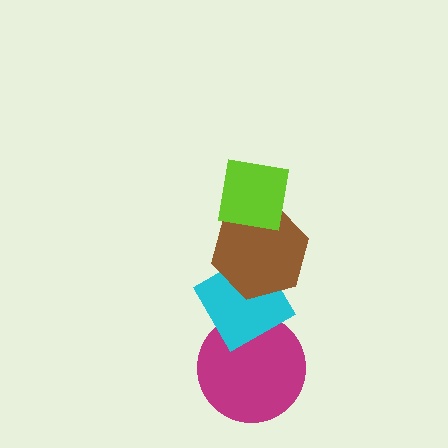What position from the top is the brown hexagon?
The brown hexagon is 2nd from the top.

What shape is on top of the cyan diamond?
The brown hexagon is on top of the cyan diamond.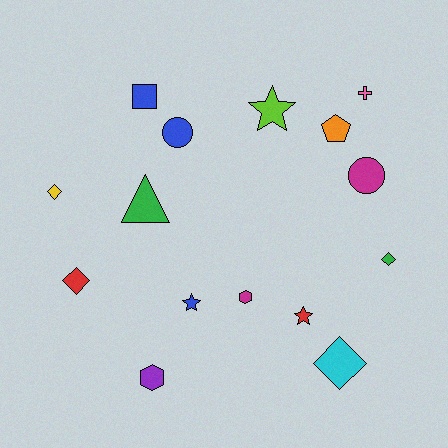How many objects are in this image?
There are 15 objects.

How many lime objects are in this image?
There is 1 lime object.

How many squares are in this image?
There is 1 square.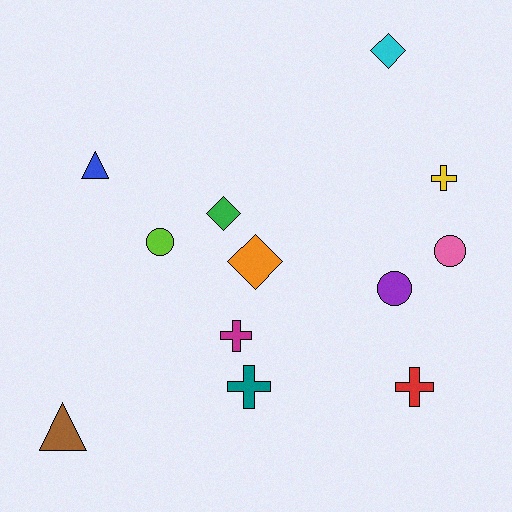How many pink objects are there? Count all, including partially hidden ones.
There is 1 pink object.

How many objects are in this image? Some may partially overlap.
There are 12 objects.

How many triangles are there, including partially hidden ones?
There are 2 triangles.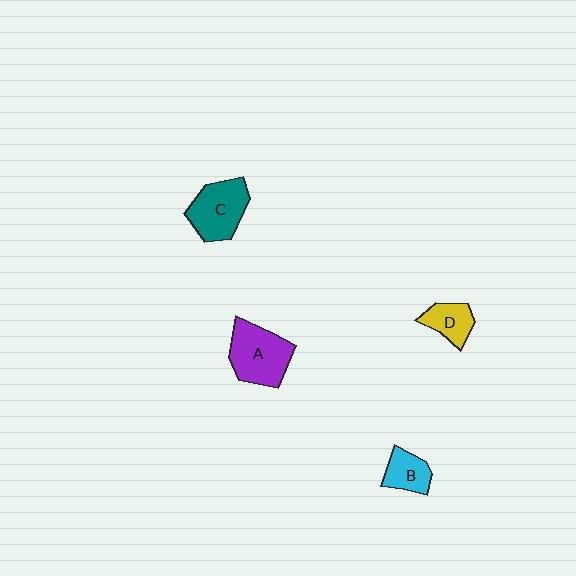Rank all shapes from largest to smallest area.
From largest to smallest: A (purple), C (teal), D (yellow), B (cyan).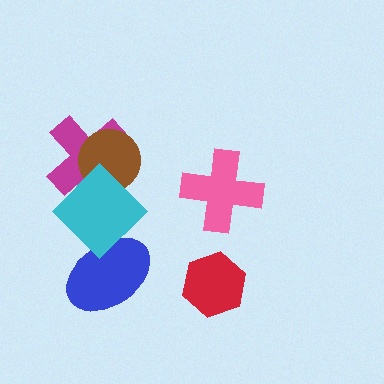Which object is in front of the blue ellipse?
The cyan diamond is in front of the blue ellipse.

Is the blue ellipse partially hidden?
Yes, it is partially covered by another shape.